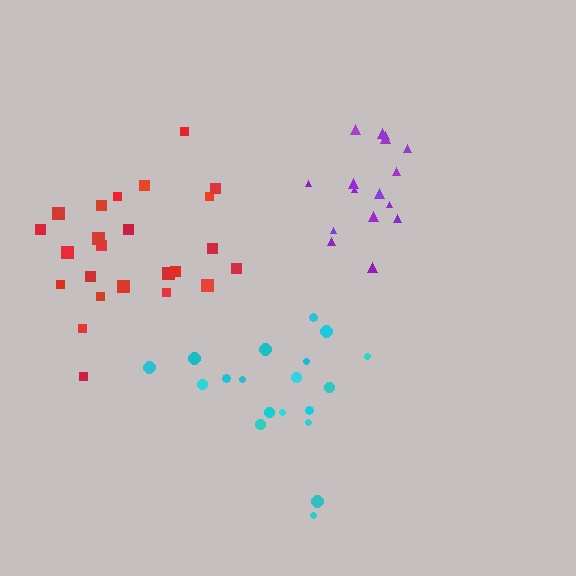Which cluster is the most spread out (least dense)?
Cyan.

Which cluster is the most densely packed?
Purple.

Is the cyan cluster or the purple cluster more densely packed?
Purple.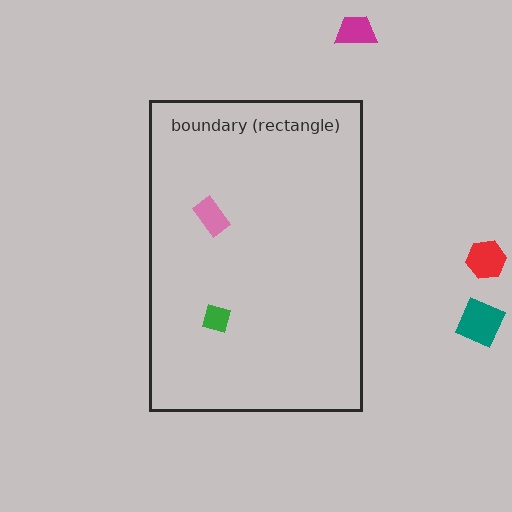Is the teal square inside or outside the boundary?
Outside.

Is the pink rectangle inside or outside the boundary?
Inside.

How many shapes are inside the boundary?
2 inside, 3 outside.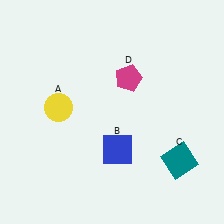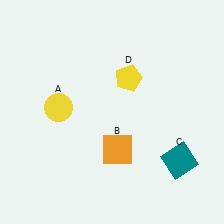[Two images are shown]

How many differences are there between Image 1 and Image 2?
There are 2 differences between the two images.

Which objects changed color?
B changed from blue to orange. D changed from magenta to yellow.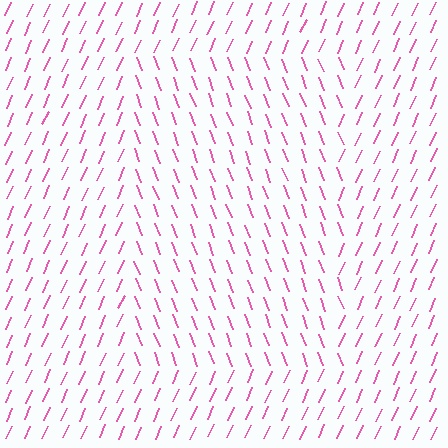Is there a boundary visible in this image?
Yes, there is a texture boundary formed by a change in line orientation.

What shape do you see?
I see a rectangle.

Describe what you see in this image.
The image is filled with small pink line segments. A rectangle region in the image has lines oriented differently from the surrounding lines, creating a visible texture boundary.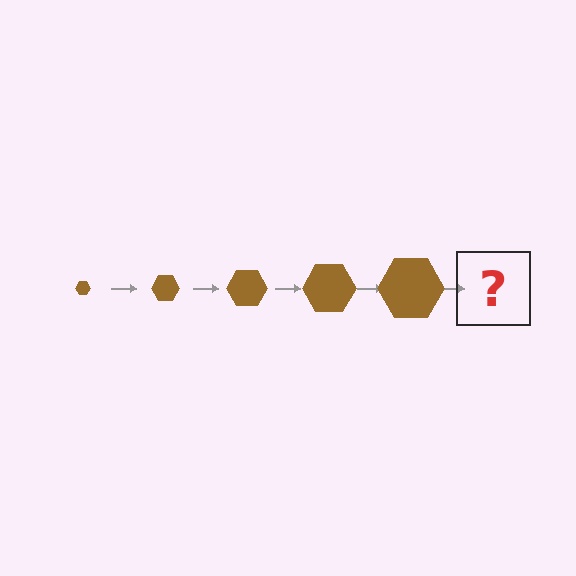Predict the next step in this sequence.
The next step is a brown hexagon, larger than the previous one.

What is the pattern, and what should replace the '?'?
The pattern is that the hexagon gets progressively larger each step. The '?' should be a brown hexagon, larger than the previous one.